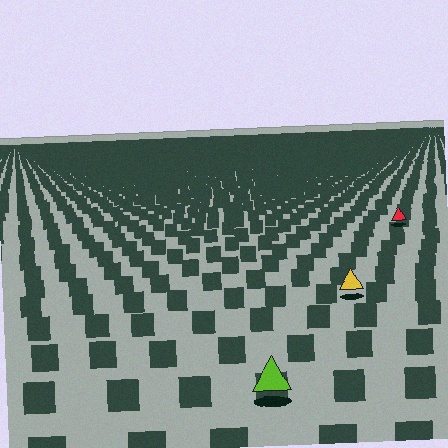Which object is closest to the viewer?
The lime triangle is closest. The texture marks near it are larger and more spread out.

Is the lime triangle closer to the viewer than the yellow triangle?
Yes. The lime triangle is closer — you can tell from the texture gradient: the ground texture is coarser near it.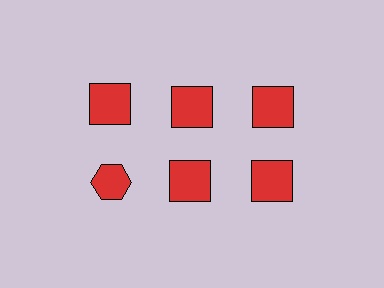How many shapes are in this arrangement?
There are 6 shapes arranged in a grid pattern.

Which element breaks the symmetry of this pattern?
The red hexagon in the second row, leftmost column breaks the symmetry. All other shapes are red squares.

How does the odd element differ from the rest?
It has a different shape: hexagon instead of square.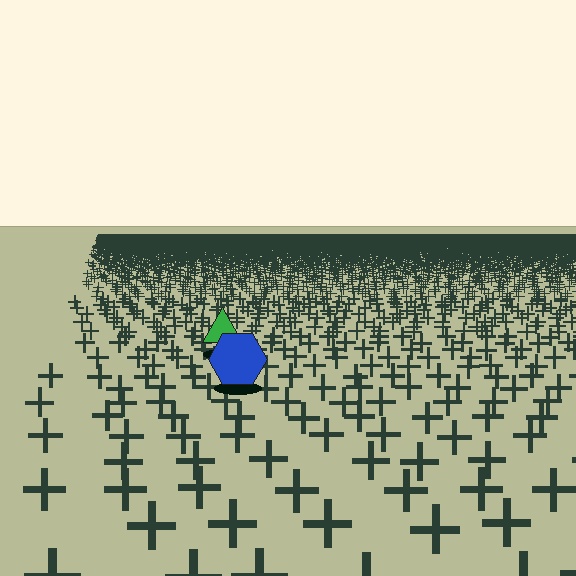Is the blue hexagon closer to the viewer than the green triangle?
Yes. The blue hexagon is closer — you can tell from the texture gradient: the ground texture is coarser near it.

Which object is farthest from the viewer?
The green triangle is farthest from the viewer. It appears smaller and the ground texture around it is denser.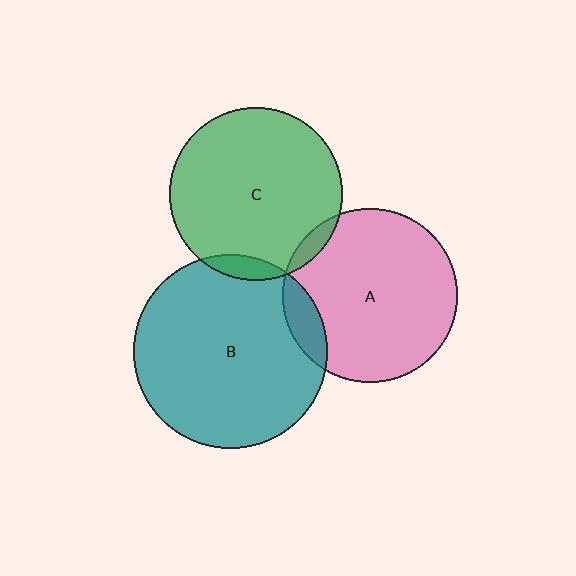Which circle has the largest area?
Circle B (teal).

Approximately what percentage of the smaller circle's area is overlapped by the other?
Approximately 5%.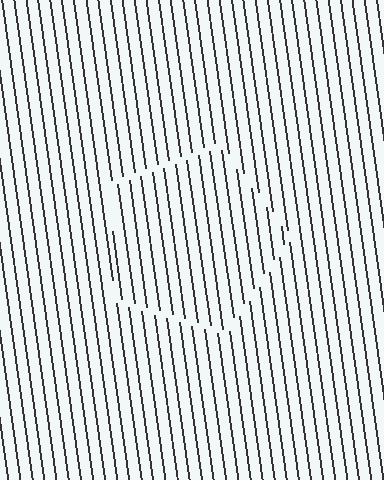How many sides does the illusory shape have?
5 sides — the line-ends trace a pentagon.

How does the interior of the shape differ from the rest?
The interior of the shape contains the same grating, shifted by half a period — the contour is defined by the phase discontinuity where line-ends from the inner and outer gratings abut.